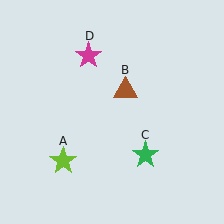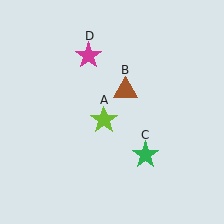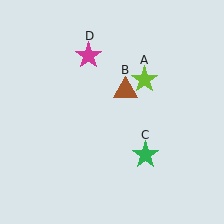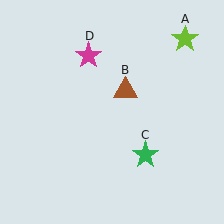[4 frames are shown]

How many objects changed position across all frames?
1 object changed position: lime star (object A).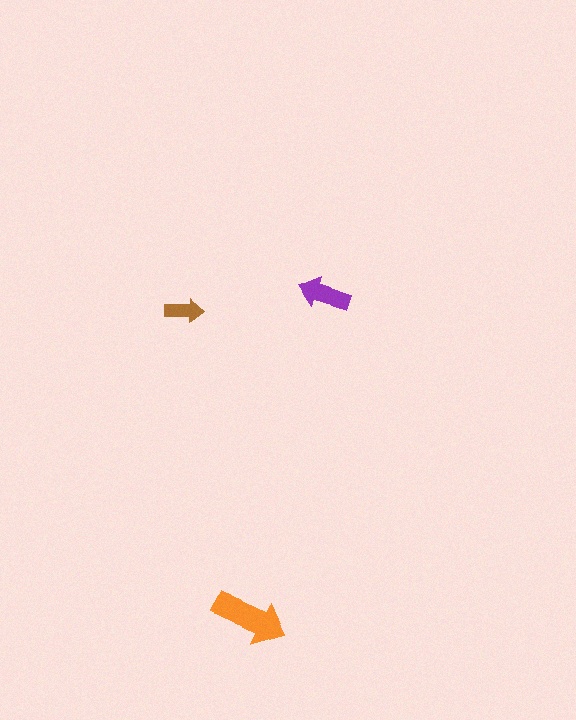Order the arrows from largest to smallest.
the orange one, the purple one, the brown one.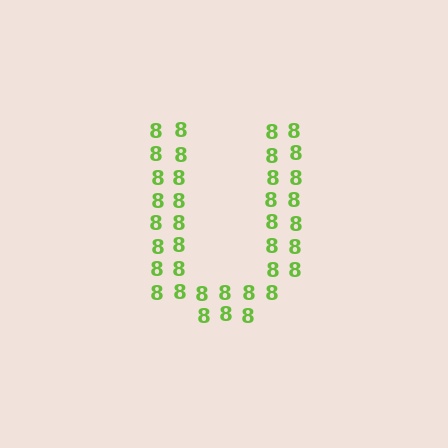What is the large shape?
The large shape is the letter U.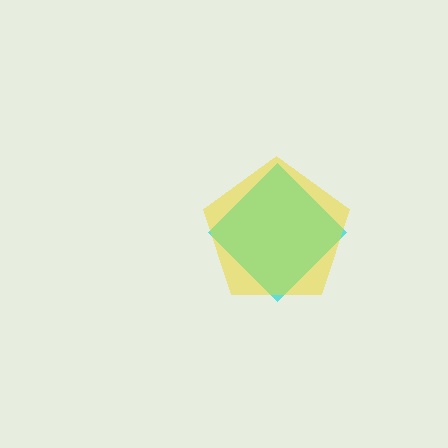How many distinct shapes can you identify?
There are 2 distinct shapes: a cyan diamond, a yellow pentagon.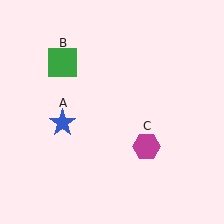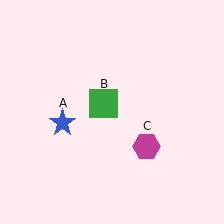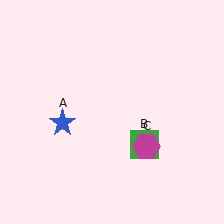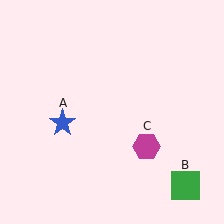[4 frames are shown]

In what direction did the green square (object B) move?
The green square (object B) moved down and to the right.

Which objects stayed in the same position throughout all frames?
Blue star (object A) and magenta hexagon (object C) remained stationary.